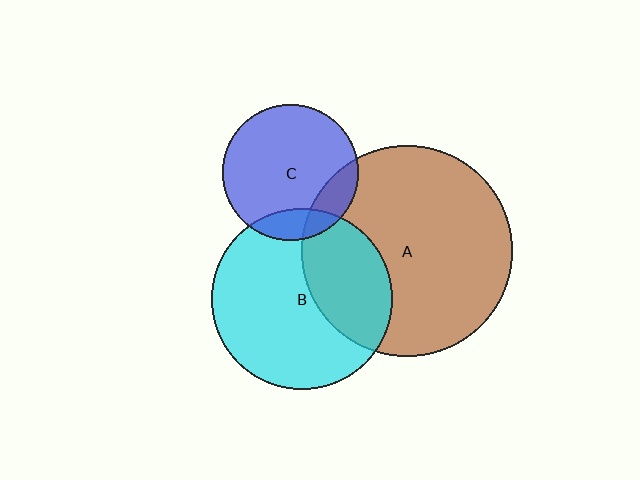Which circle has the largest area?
Circle A (brown).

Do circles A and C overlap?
Yes.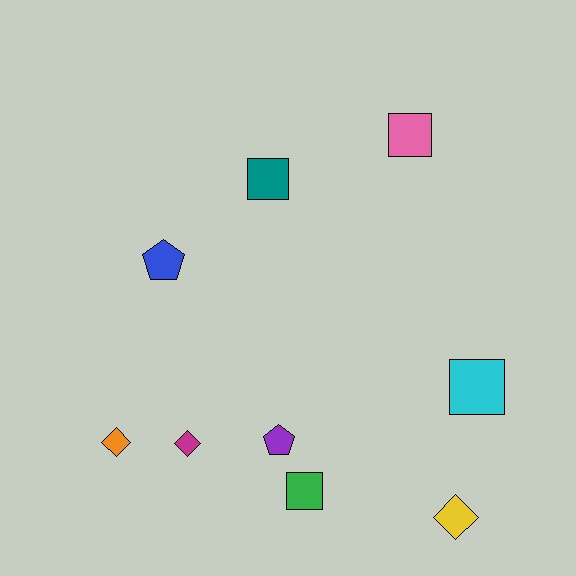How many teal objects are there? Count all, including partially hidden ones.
There is 1 teal object.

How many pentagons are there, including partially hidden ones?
There are 2 pentagons.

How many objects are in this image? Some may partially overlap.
There are 9 objects.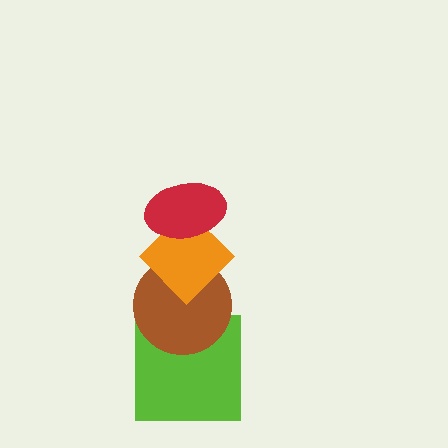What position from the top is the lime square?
The lime square is 4th from the top.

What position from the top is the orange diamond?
The orange diamond is 2nd from the top.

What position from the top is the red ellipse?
The red ellipse is 1st from the top.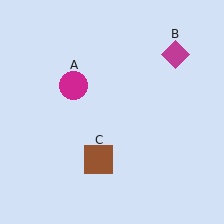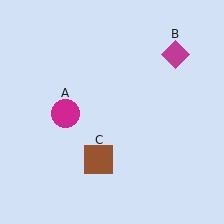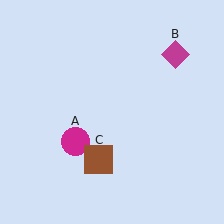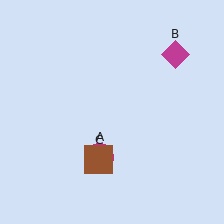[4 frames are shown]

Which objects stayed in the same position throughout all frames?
Magenta diamond (object B) and brown square (object C) remained stationary.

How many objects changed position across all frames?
1 object changed position: magenta circle (object A).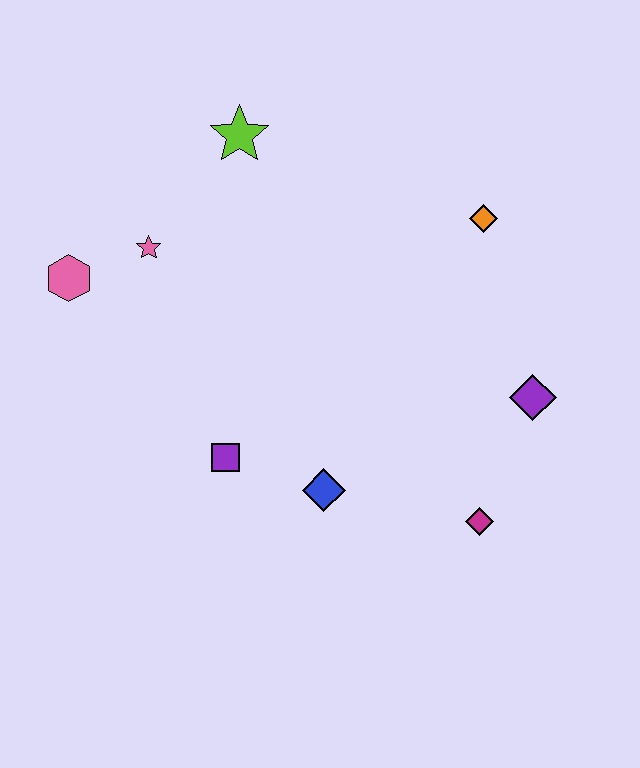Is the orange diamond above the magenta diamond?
Yes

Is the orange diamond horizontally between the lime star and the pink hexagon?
No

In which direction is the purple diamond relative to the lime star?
The purple diamond is to the right of the lime star.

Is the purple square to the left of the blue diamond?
Yes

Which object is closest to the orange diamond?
The purple diamond is closest to the orange diamond.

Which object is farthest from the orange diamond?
The pink hexagon is farthest from the orange diamond.